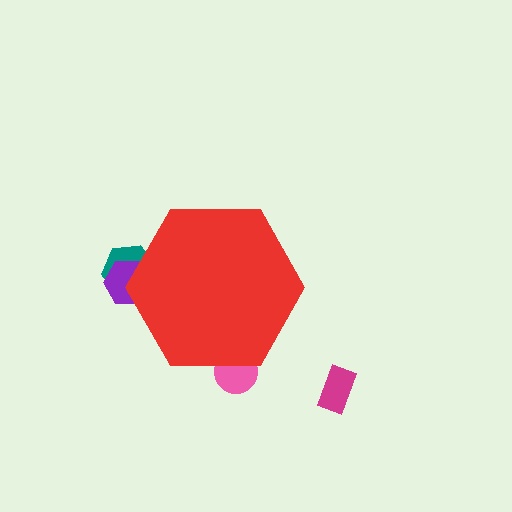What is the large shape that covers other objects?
A red hexagon.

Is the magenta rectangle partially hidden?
No, the magenta rectangle is fully visible.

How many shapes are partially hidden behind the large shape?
3 shapes are partially hidden.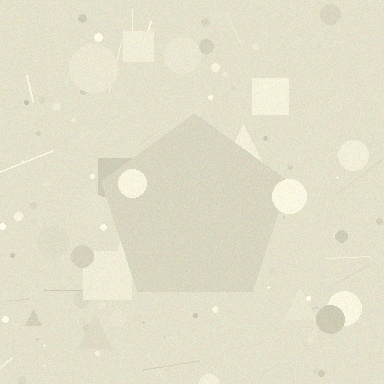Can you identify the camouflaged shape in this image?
The camouflaged shape is a pentagon.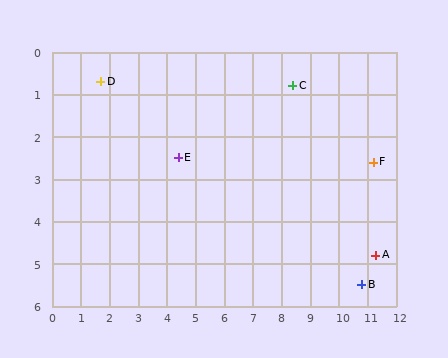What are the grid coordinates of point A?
Point A is at approximately (11.3, 4.8).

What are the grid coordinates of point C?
Point C is at approximately (8.4, 0.8).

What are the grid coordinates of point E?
Point E is at approximately (4.4, 2.5).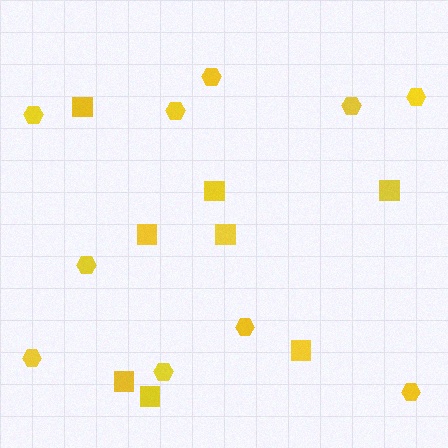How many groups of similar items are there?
There are 2 groups: one group of squares (8) and one group of hexagons (10).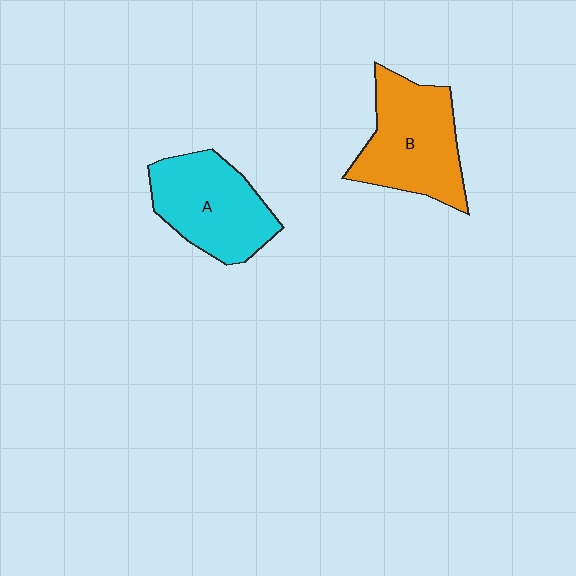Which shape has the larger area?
Shape B (orange).